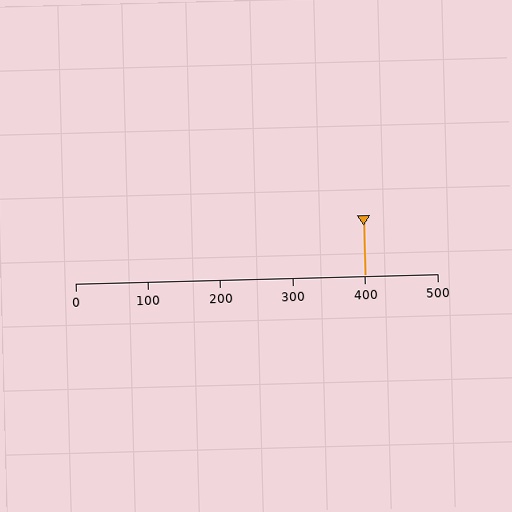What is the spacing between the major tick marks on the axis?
The major ticks are spaced 100 apart.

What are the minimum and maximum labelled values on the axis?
The axis runs from 0 to 500.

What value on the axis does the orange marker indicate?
The marker indicates approximately 400.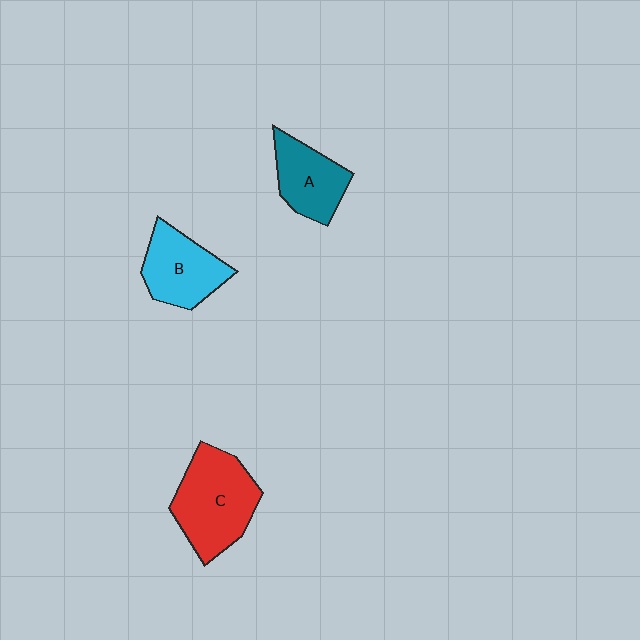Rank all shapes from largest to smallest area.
From largest to smallest: C (red), B (cyan), A (teal).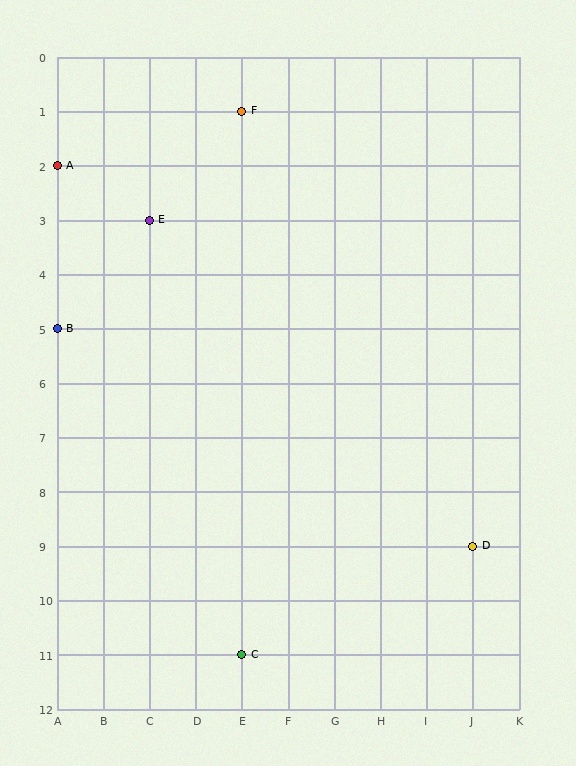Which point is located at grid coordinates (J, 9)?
Point D is at (J, 9).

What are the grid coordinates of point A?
Point A is at grid coordinates (A, 2).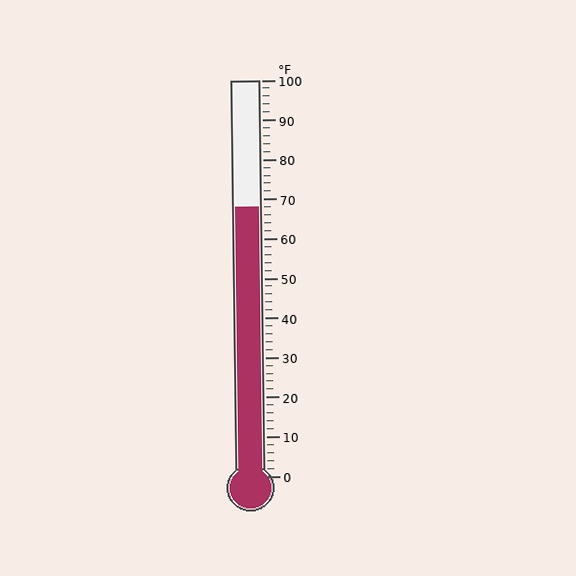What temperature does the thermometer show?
The thermometer shows approximately 68°F.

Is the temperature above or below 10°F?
The temperature is above 10°F.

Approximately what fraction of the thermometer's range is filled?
The thermometer is filled to approximately 70% of its range.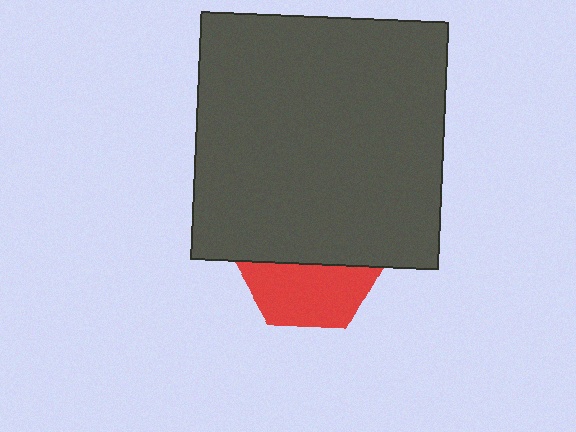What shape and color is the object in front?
The object in front is a dark gray square.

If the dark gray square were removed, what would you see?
You would see the complete red hexagon.